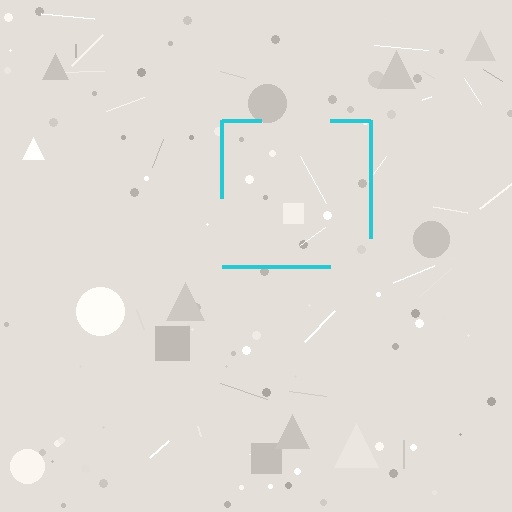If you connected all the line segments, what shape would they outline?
They would outline a square.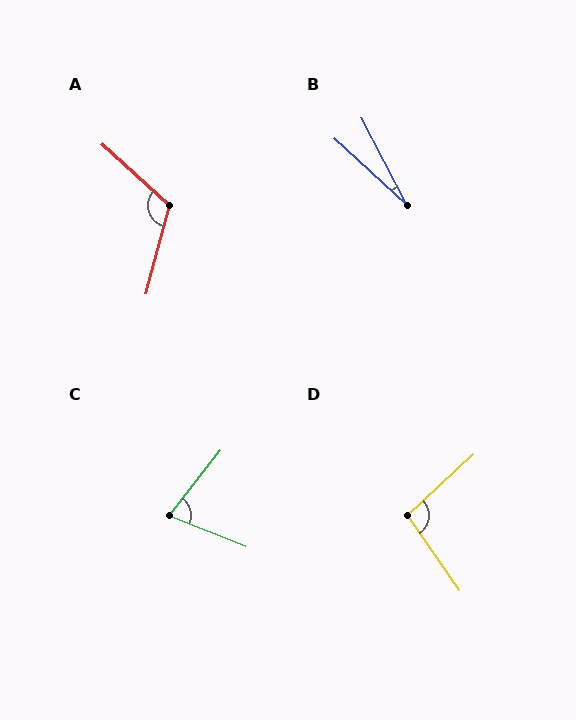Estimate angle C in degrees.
Approximately 74 degrees.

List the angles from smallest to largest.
B (20°), C (74°), D (98°), A (118°).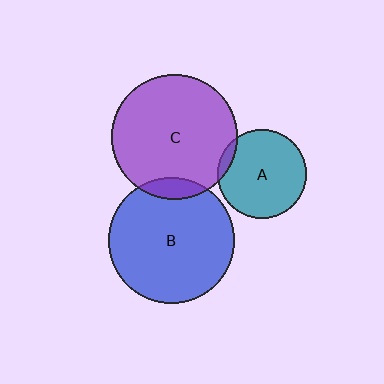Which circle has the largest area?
Circle B (blue).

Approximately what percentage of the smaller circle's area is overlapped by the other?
Approximately 10%.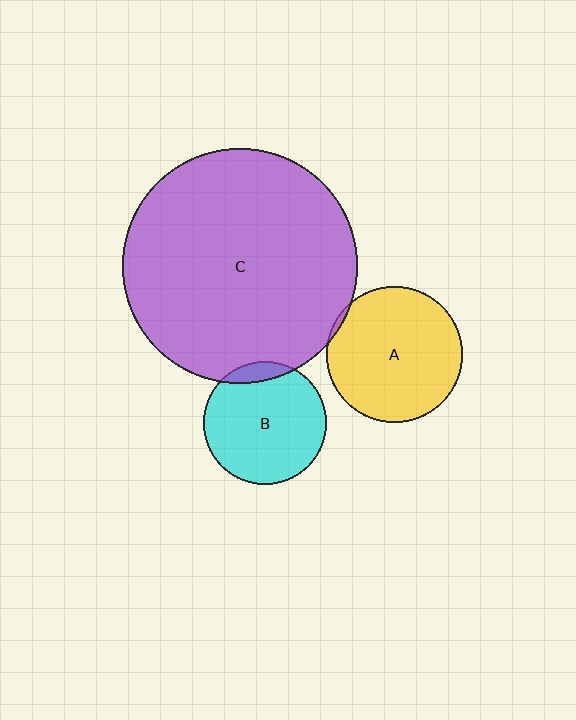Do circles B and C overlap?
Yes.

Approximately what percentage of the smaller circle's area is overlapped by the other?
Approximately 10%.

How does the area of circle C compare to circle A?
Approximately 3.0 times.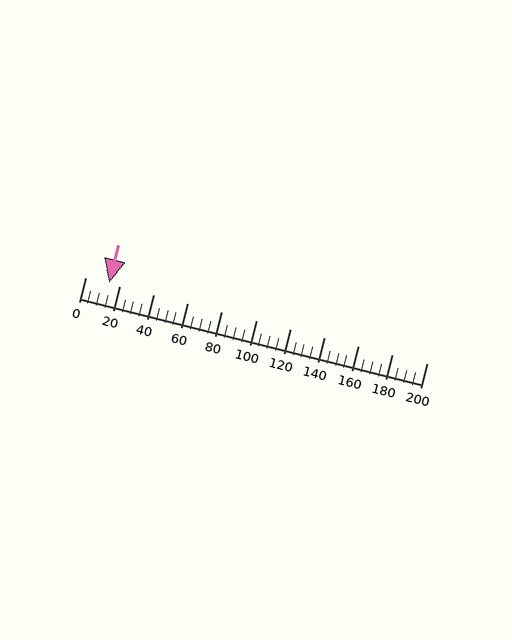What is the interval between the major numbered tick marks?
The major tick marks are spaced 20 units apart.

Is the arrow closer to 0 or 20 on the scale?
The arrow is closer to 20.